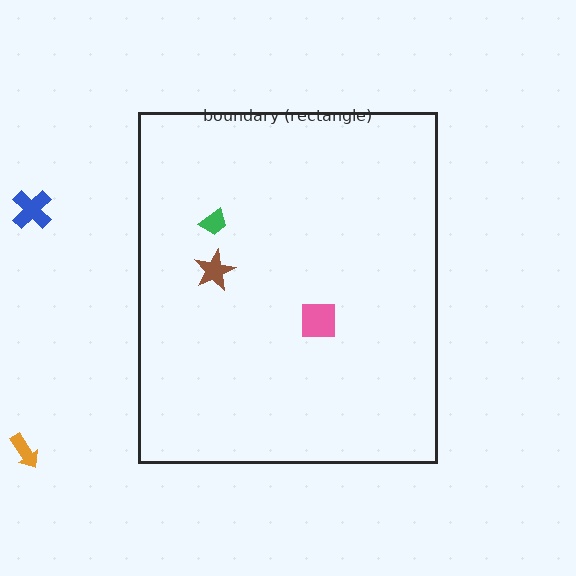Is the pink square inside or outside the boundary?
Inside.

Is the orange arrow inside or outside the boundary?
Outside.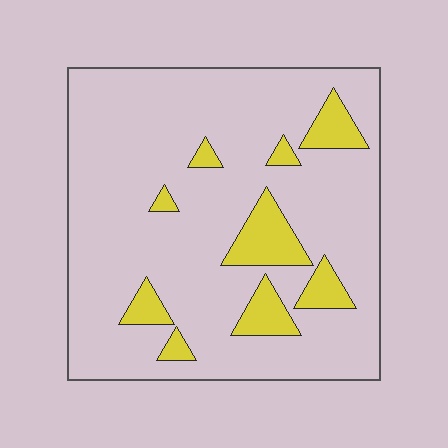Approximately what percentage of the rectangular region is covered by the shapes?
Approximately 15%.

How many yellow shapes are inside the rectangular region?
9.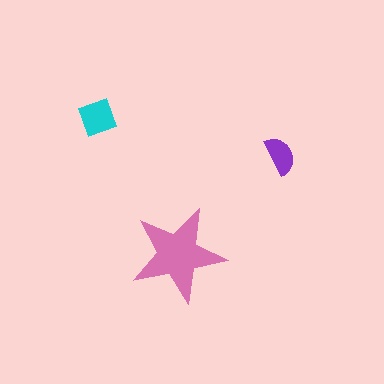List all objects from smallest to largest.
The purple semicircle, the cyan square, the pink star.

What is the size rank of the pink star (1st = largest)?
1st.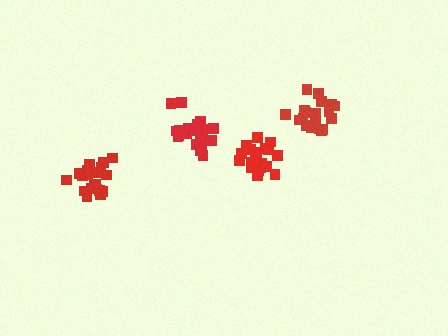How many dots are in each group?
Group 1: 19 dots, Group 2: 20 dots, Group 3: 20 dots, Group 4: 20 dots (79 total).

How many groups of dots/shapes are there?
There are 4 groups.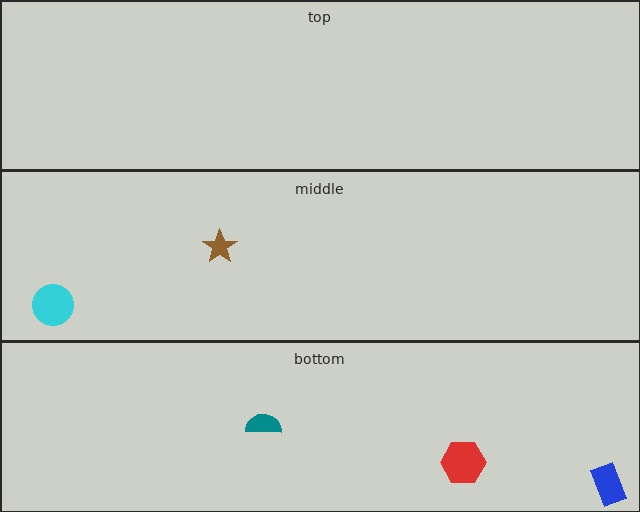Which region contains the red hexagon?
The bottom region.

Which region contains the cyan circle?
The middle region.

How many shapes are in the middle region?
2.